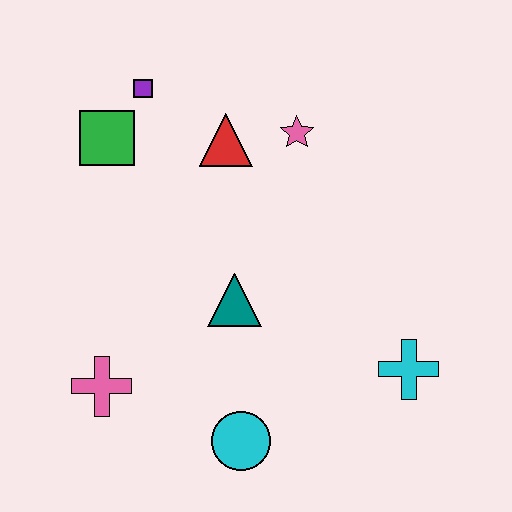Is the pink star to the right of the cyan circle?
Yes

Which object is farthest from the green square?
The cyan cross is farthest from the green square.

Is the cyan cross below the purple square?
Yes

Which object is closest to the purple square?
The green square is closest to the purple square.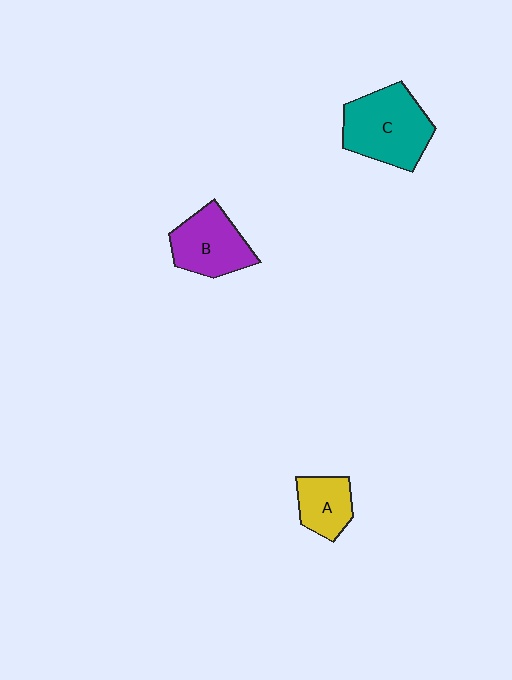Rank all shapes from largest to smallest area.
From largest to smallest: C (teal), B (purple), A (yellow).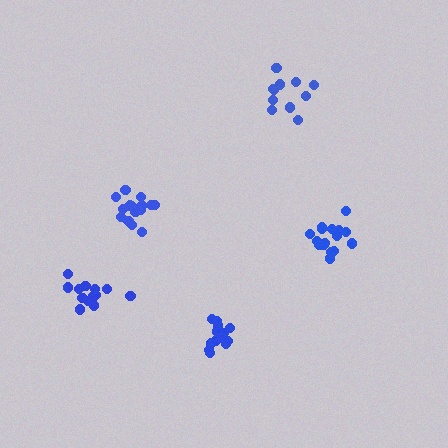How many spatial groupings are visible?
There are 5 spatial groupings.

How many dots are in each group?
Group 1: 15 dots, Group 2: 15 dots, Group 3: 11 dots, Group 4: 14 dots, Group 5: 17 dots (72 total).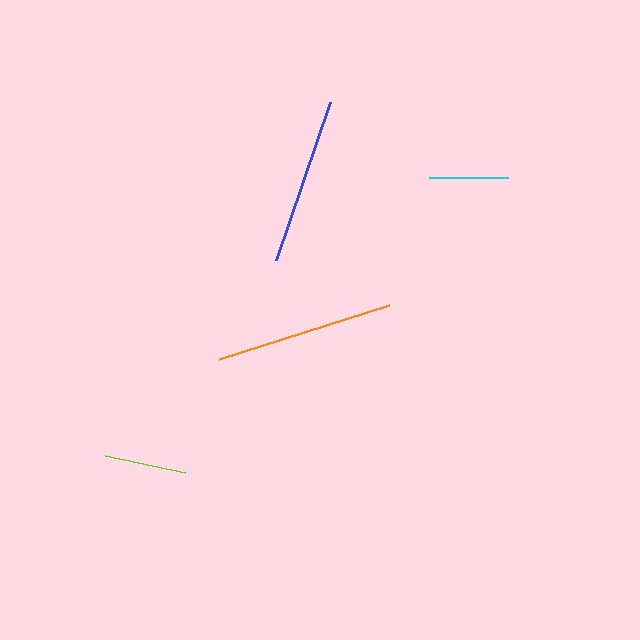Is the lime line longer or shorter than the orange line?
The orange line is longer than the lime line.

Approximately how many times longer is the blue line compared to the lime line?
The blue line is approximately 2.0 times the length of the lime line.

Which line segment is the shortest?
The cyan line is the shortest at approximately 78 pixels.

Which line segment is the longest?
The orange line is the longest at approximately 178 pixels.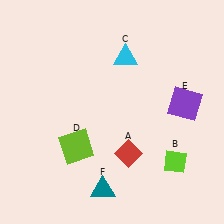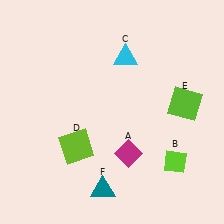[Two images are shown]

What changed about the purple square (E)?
In Image 1, E is purple. In Image 2, it changed to lime.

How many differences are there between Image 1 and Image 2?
There are 2 differences between the two images.